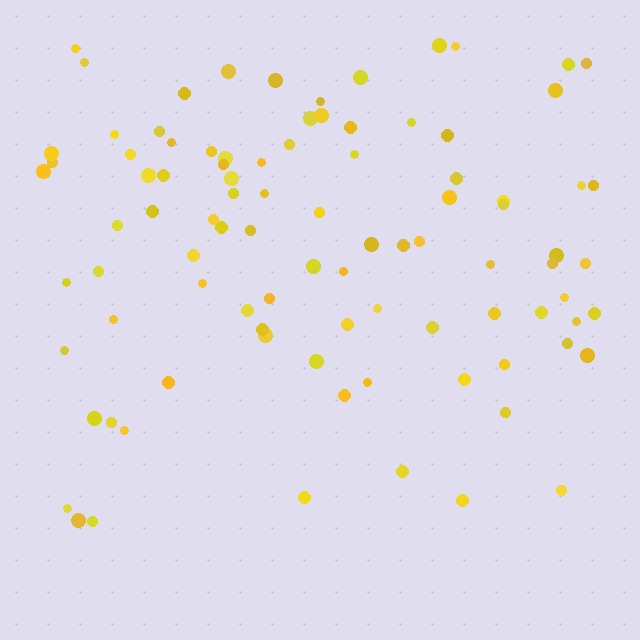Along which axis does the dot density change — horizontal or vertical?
Vertical.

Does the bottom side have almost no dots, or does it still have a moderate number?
Still a moderate number, just noticeably fewer than the top.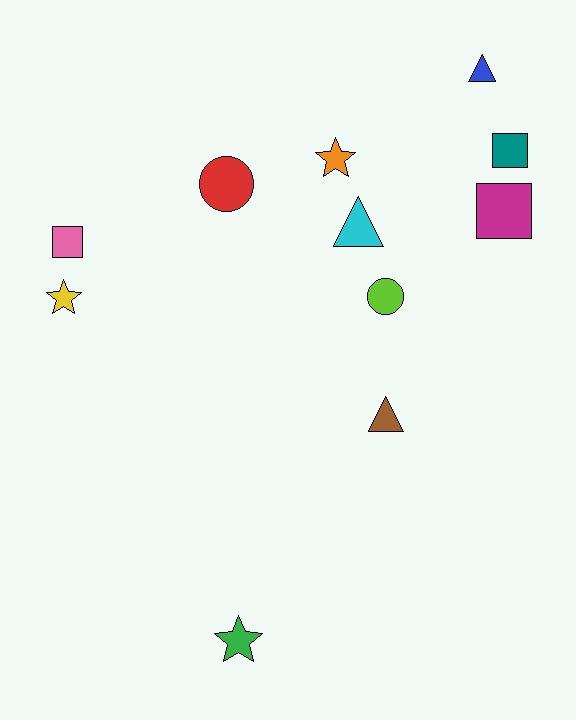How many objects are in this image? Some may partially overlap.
There are 11 objects.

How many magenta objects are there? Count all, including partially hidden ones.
There is 1 magenta object.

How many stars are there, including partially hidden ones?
There are 3 stars.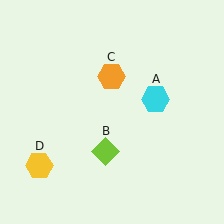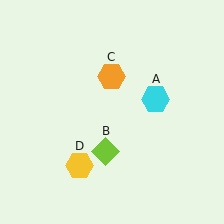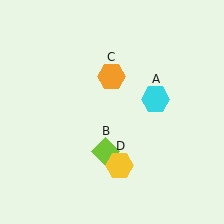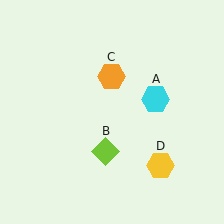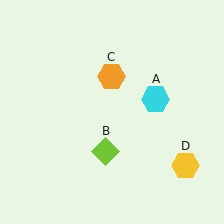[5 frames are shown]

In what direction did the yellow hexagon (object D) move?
The yellow hexagon (object D) moved right.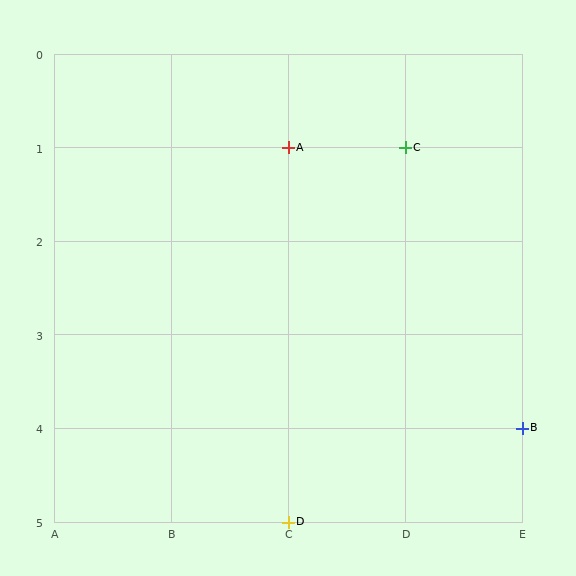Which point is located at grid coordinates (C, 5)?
Point D is at (C, 5).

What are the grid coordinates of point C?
Point C is at grid coordinates (D, 1).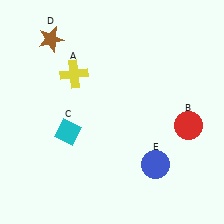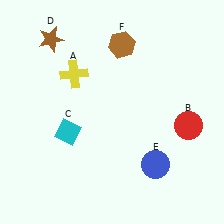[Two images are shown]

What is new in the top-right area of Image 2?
A brown hexagon (F) was added in the top-right area of Image 2.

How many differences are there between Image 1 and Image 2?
There is 1 difference between the two images.